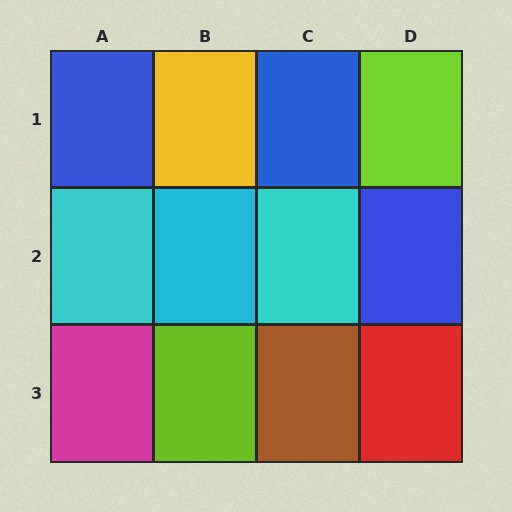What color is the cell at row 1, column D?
Lime.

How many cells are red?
1 cell is red.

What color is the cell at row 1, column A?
Blue.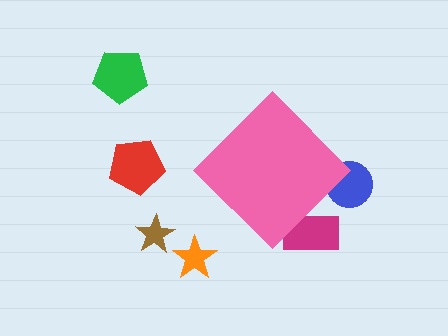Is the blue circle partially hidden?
Yes, the blue circle is partially hidden behind the pink diamond.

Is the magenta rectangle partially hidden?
Yes, the magenta rectangle is partially hidden behind the pink diamond.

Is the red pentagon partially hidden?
No, the red pentagon is fully visible.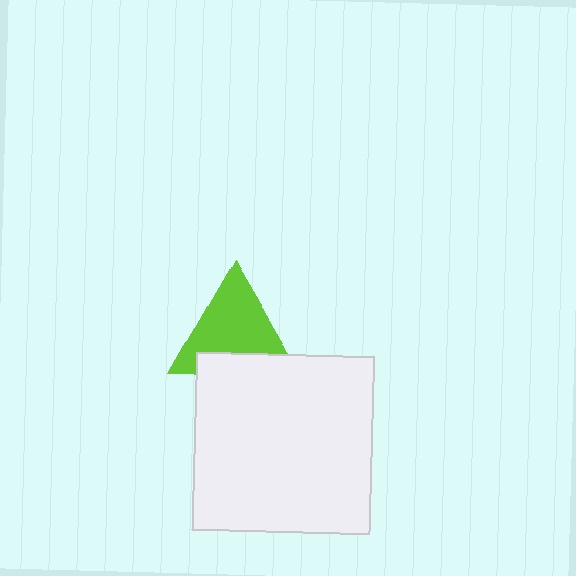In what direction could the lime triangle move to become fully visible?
The lime triangle could move up. That would shift it out from behind the white square entirely.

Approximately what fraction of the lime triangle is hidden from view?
Roughly 30% of the lime triangle is hidden behind the white square.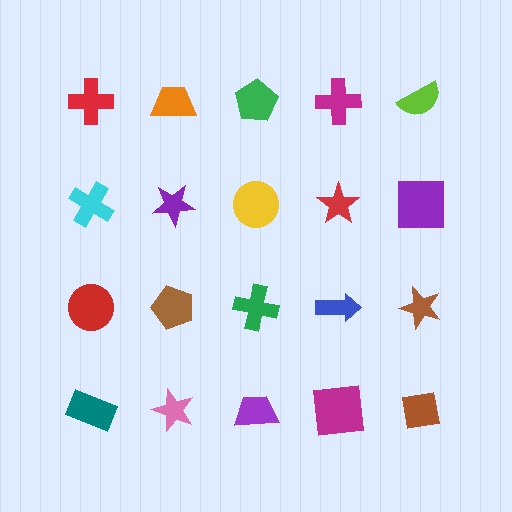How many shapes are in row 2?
5 shapes.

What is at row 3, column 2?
A brown pentagon.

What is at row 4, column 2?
A pink star.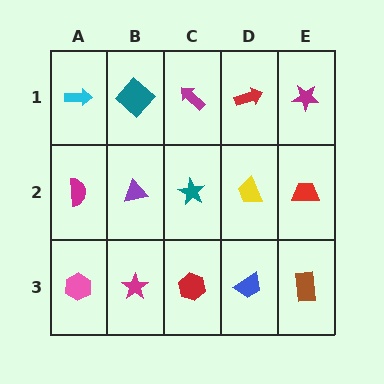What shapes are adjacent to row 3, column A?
A magenta semicircle (row 2, column A), a magenta star (row 3, column B).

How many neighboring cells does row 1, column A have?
2.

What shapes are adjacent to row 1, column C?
A teal star (row 2, column C), a teal diamond (row 1, column B), a red arrow (row 1, column D).